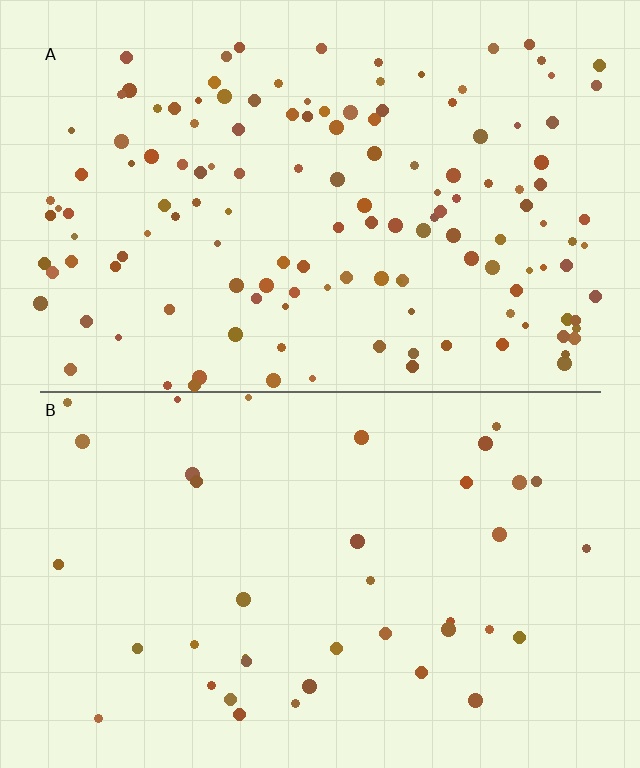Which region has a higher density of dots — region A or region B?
A (the top).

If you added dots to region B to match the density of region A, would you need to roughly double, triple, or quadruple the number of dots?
Approximately quadruple.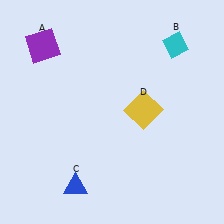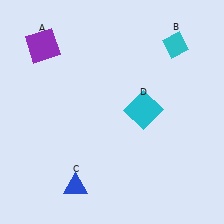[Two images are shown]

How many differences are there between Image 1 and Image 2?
There is 1 difference between the two images.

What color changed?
The square (D) changed from yellow in Image 1 to cyan in Image 2.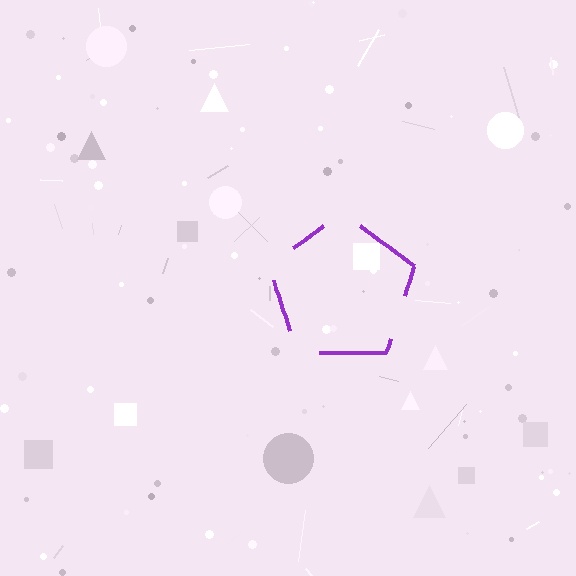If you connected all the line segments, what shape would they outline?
They would outline a pentagon.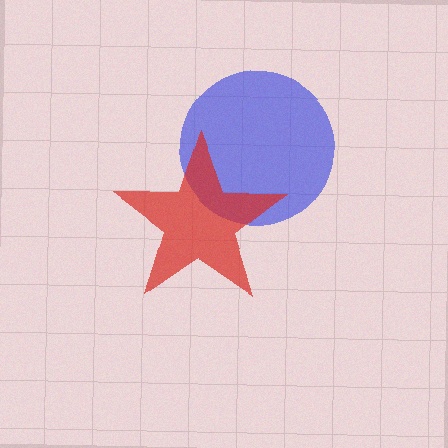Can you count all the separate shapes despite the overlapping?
Yes, there are 2 separate shapes.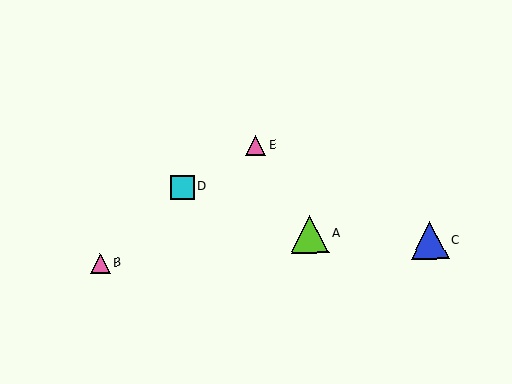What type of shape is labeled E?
Shape E is a pink triangle.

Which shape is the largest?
The lime triangle (labeled A) is the largest.